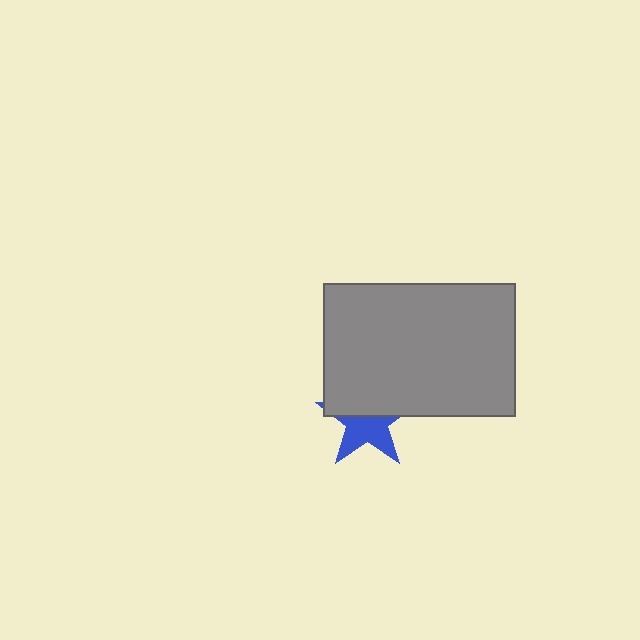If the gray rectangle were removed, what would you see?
You would see the complete blue star.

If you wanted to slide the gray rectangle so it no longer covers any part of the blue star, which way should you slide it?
Slide it up — that is the most direct way to separate the two shapes.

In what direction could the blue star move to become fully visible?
The blue star could move down. That would shift it out from behind the gray rectangle entirely.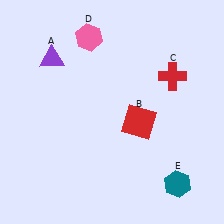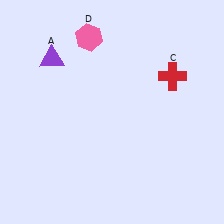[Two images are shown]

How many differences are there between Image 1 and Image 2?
There are 2 differences between the two images.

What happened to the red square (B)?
The red square (B) was removed in Image 2. It was in the bottom-right area of Image 1.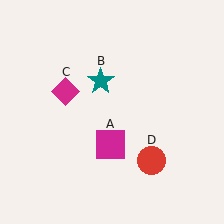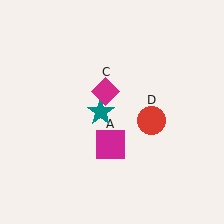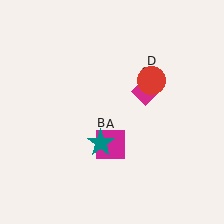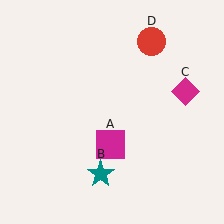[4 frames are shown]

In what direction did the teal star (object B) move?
The teal star (object B) moved down.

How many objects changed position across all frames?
3 objects changed position: teal star (object B), magenta diamond (object C), red circle (object D).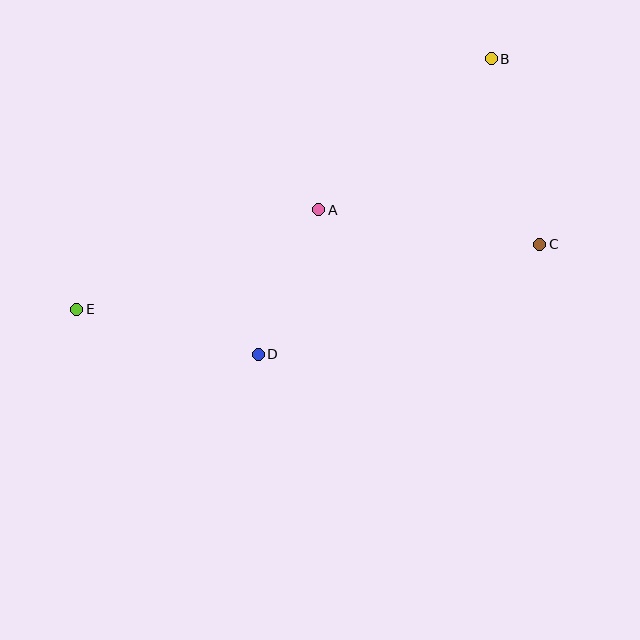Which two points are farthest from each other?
Points B and E are farthest from each other.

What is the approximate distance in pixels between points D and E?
The distance between D and E is approximately 187 pixels.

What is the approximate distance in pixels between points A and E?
The distance between A and E is approximately 262 pixels.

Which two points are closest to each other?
Points A and D are closest to each other.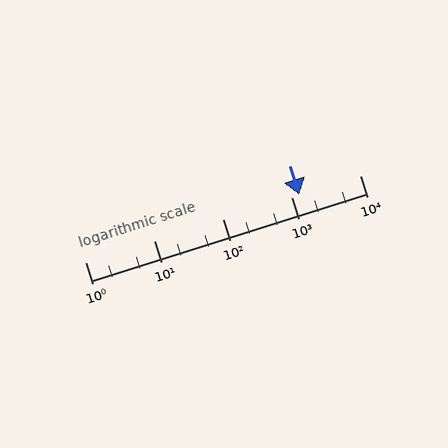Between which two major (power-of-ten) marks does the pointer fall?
The pointer is between 1000 and 10000.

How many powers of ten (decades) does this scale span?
The scale spans 4 decades, from 1 to 10000.